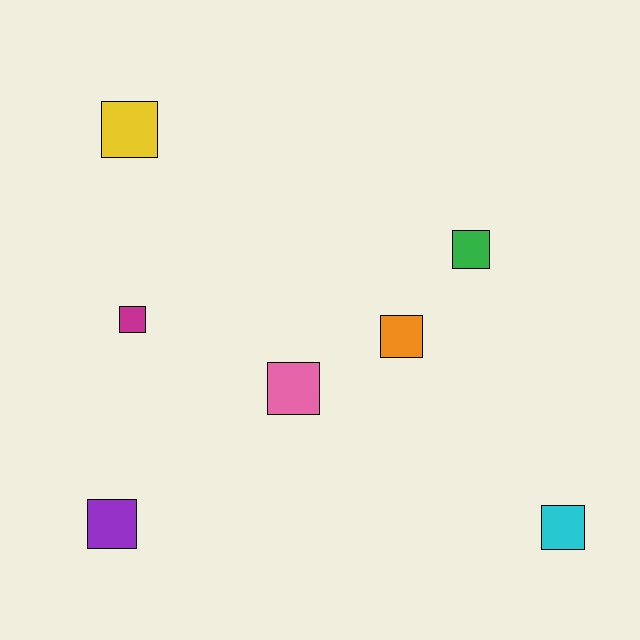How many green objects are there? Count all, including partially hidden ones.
There is 1 green object.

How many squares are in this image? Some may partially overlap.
There are 7 squares.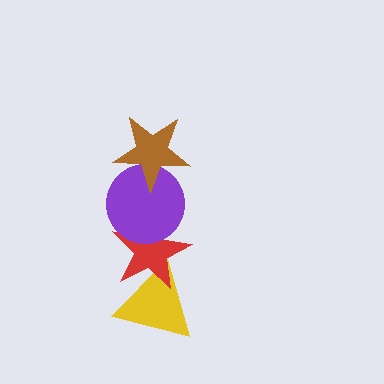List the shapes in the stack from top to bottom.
From top to bottom: the brown star, the purple circle, the red star, the yellow triangle.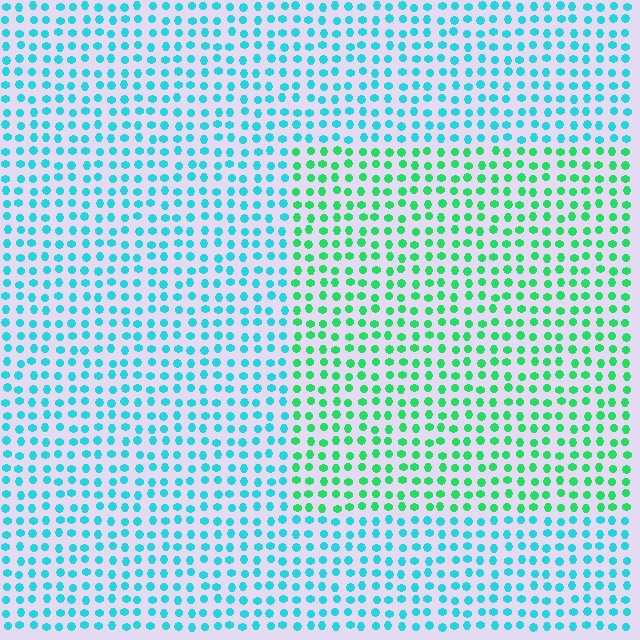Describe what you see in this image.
The image is filled with small cyan elements in a uniform arrangement. A rectangle-shaped region is visible where the elements are tinted to a slightly different hue, forming a subtle color boundary.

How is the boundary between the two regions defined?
The boundary is defined purely by a slight shift in hue (about 43 degrees). Spacing, size, and orientation are identical on both sides.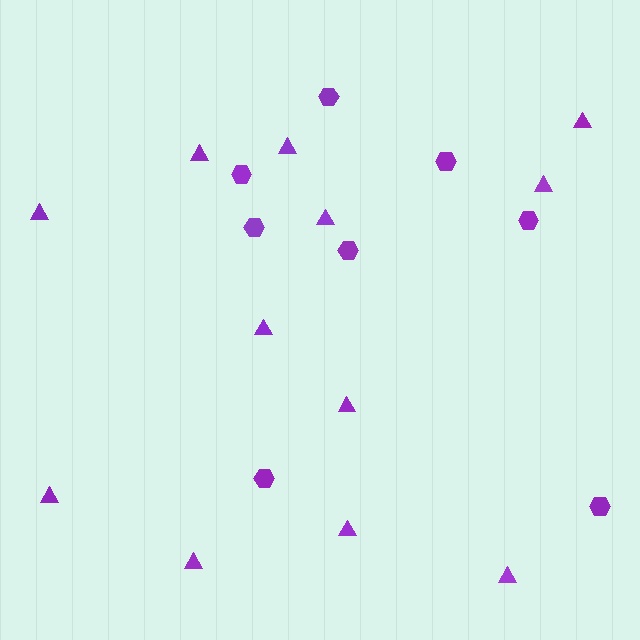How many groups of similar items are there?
There are 2 groups: one group of hexagons (8) and one group of triangles (12).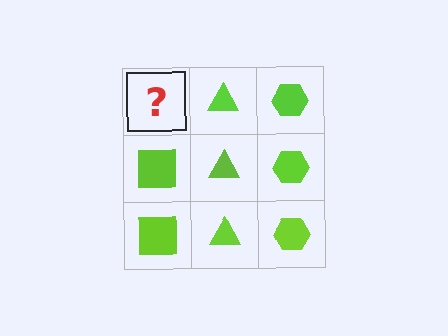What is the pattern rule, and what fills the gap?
The rule is that each column has a consistent shape. The gap should be filled with a lime square.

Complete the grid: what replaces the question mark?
The question mark should be replaced with a lime square.